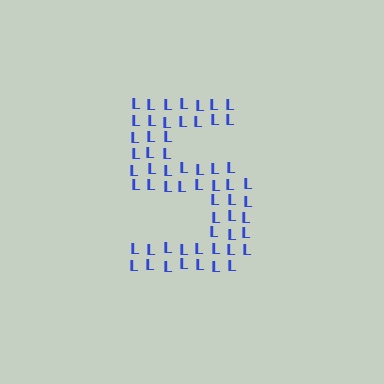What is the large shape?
The large shape is the digit 5.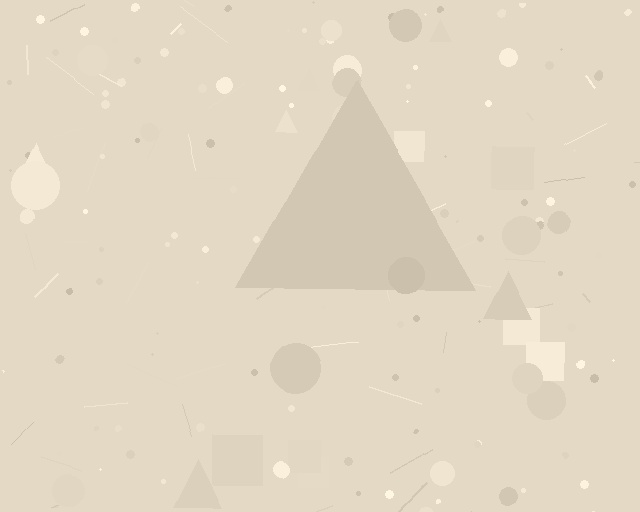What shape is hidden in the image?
A triangle is hidden in the image.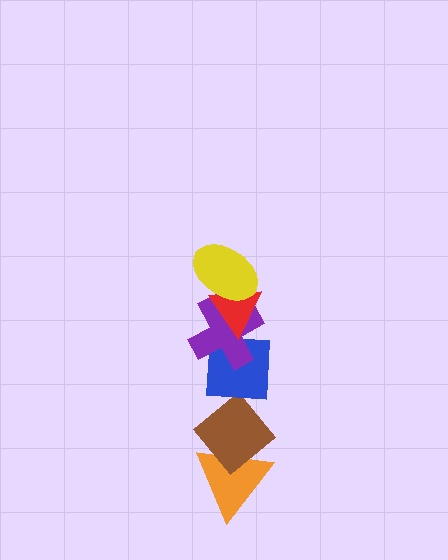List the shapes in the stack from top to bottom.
From top to bottom: the yellow ellipse, the red triangle, the purple cross, the blue square, the brown diamond, the orange triangle.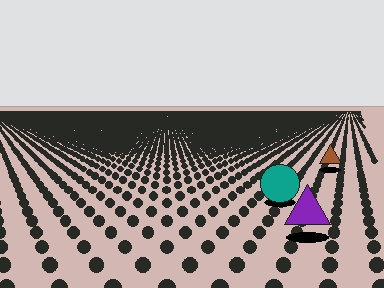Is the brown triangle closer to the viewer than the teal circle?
No. The teal circle is closer — you can tell from the texture gradient: the ground texture is coarser near it.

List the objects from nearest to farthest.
From nearest to farthest: the purple triangle, the teal circle, the brown triangle.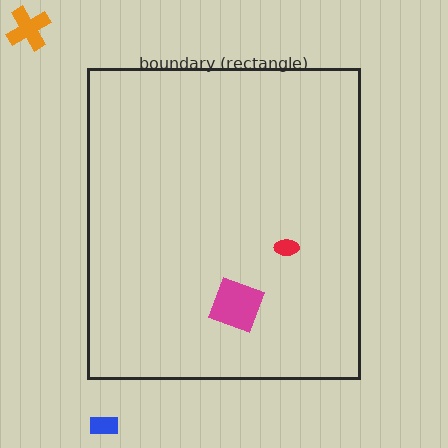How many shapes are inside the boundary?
2 inside, 2 outside.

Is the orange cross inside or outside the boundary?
Outside.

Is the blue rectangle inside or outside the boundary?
Outside.